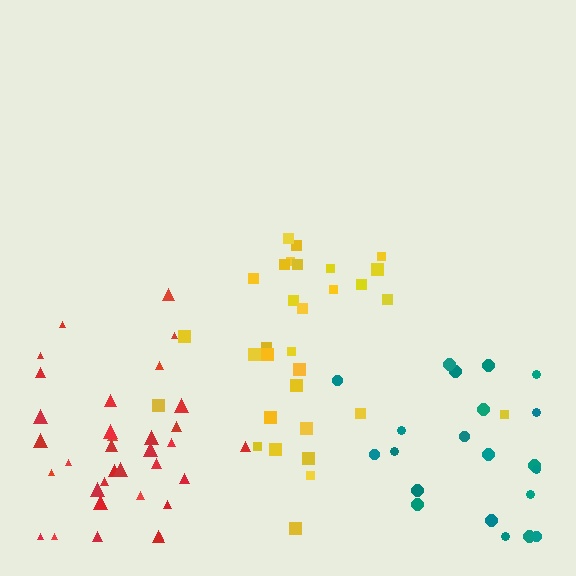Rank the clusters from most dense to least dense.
red, yellow, teal.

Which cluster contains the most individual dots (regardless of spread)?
Red (34).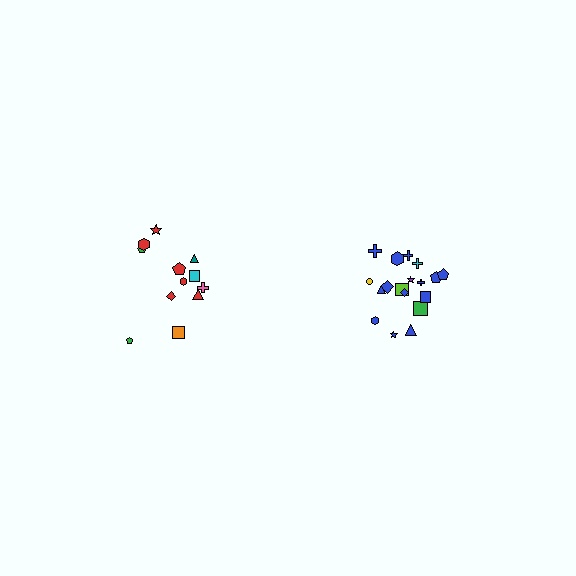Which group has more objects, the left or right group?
The right group.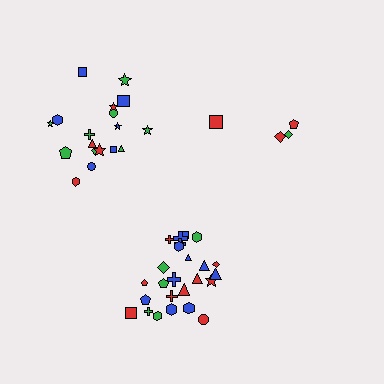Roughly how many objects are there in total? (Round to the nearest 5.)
Roughly 45 objects in total.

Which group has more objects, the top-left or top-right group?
The top-left group.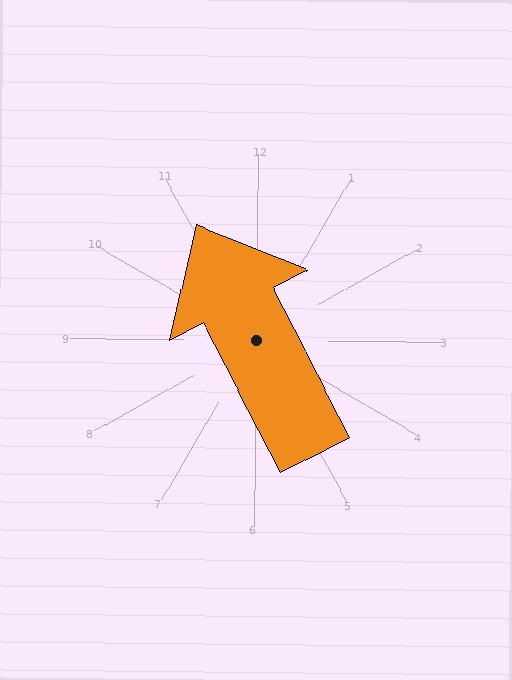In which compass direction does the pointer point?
Northwest.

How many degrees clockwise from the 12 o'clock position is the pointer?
Approximately 332 degrees.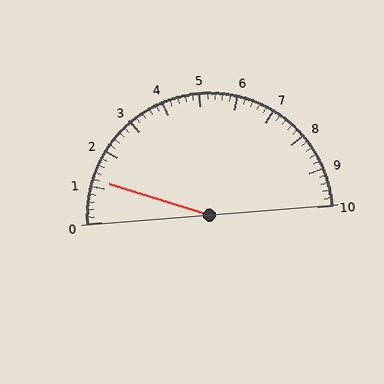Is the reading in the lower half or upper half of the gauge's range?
The reading is in the lower half of the range (0 to 10).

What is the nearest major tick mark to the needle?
The nearest major tick mark is 1.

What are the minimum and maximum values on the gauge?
The gauge ranges from 0 to 10.